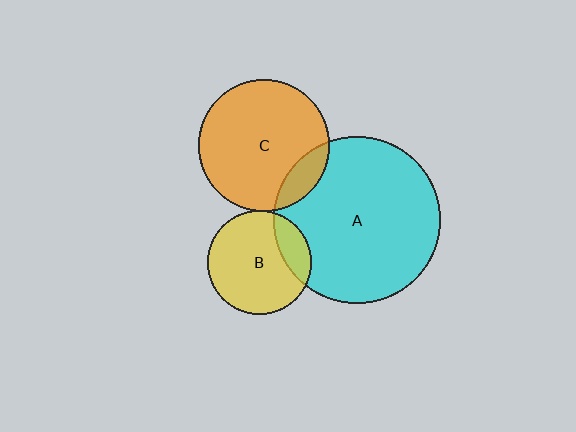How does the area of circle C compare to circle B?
Approximately 1.6 times.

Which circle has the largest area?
Circle A (cyan).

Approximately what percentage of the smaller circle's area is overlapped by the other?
Approximately 20%.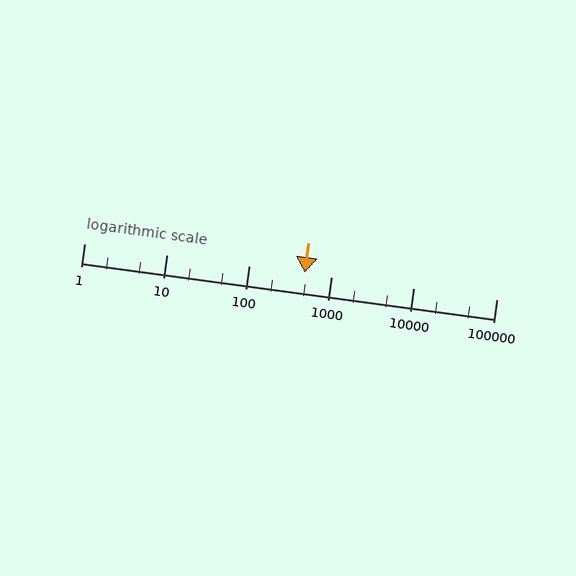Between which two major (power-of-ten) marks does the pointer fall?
The pointer is between 100 and 1000.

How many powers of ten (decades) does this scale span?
The scale spans 5 decades, from 1 to 100000.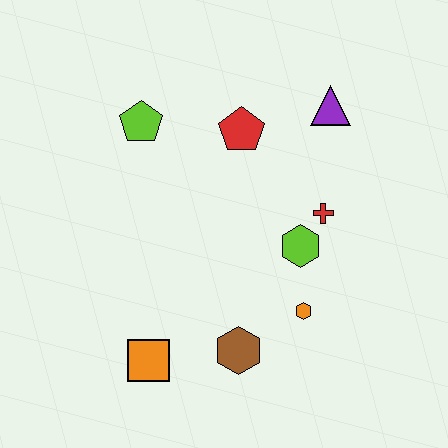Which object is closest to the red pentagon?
The purple triangle is closest to the red pentagon.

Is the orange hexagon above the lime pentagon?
No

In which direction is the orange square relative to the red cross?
The orange square is to the left of the red cross.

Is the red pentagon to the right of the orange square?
Yes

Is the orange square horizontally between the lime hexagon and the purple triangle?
No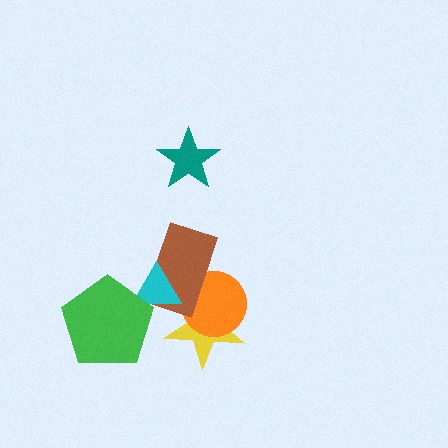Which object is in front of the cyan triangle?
The green pentagon is in front of the cyan triangle.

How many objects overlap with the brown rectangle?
3 objects overlap with the brown rectangle.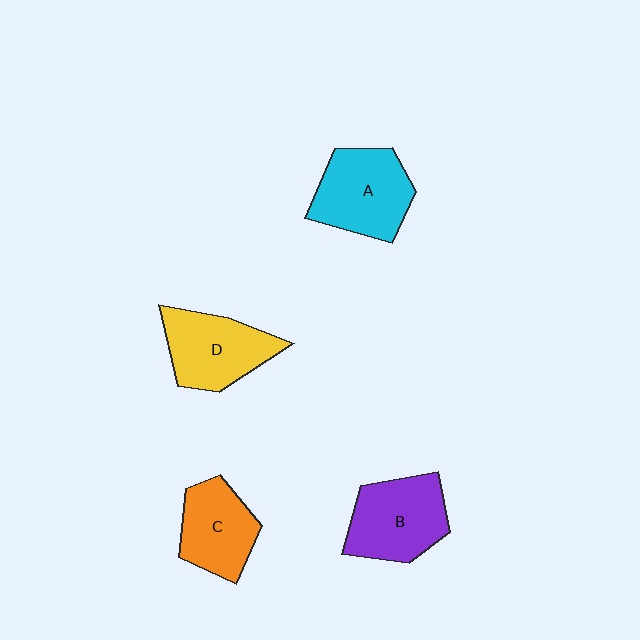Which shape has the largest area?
Shape A (cyan).